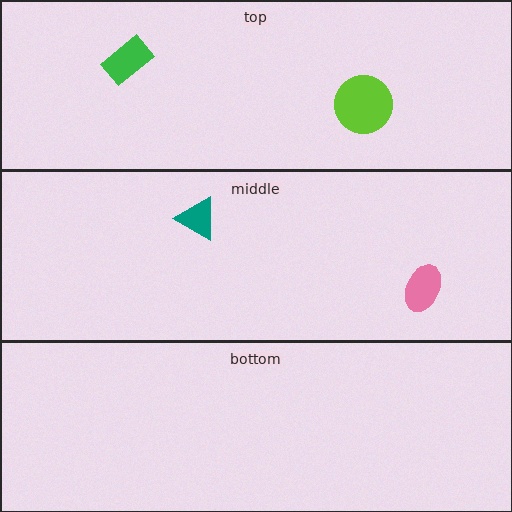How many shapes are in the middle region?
2.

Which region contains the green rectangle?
The top region.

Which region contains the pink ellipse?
The middle region.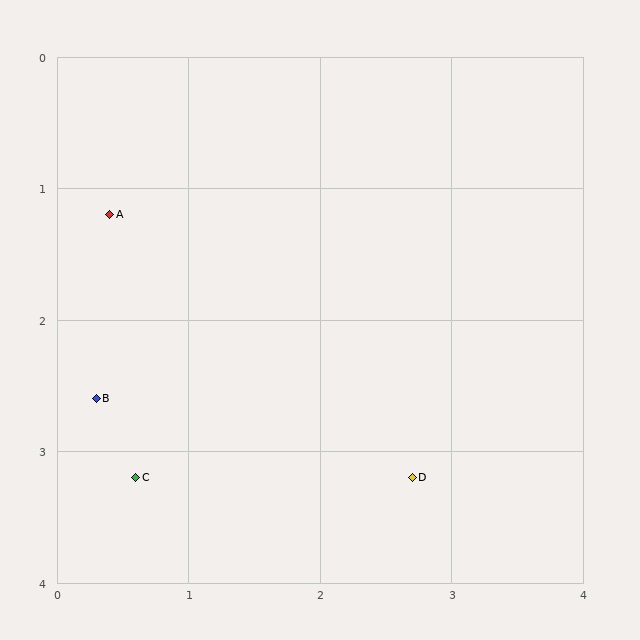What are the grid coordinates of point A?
Point A is at approximately (0.4, 1.2).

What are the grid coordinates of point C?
Point C is at approximately (0.6, 3.2).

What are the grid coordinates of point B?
Point B is at approximately (0.3, 2.6).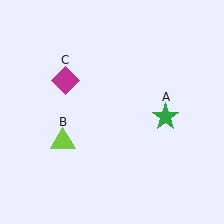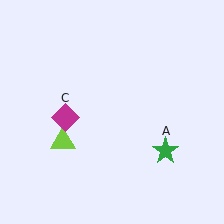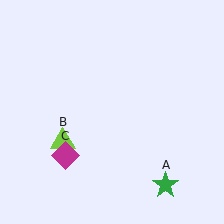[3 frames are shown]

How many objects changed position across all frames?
2 objects changed position: green star (object A), magenta diamond (object C).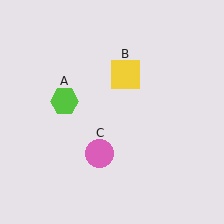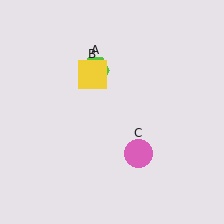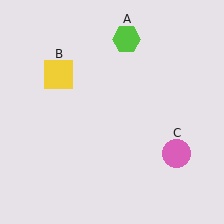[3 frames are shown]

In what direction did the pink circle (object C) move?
The pink circle (object C) moved right.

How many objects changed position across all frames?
3 objects changed position: lime hexagon (object A), yellow square (object B), pink circle (object C).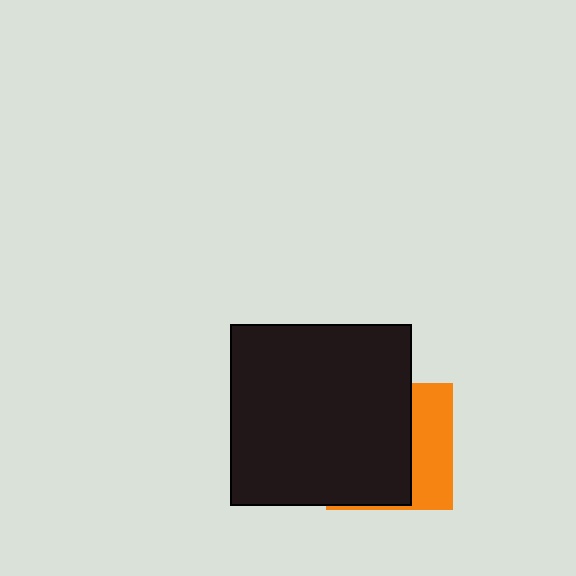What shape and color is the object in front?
The object in front is a black square.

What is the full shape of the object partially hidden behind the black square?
The partially hidden object is an orange square.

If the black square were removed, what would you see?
You would see the complete orange square.